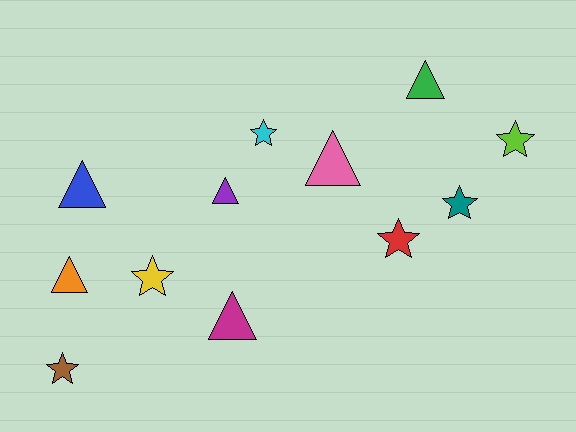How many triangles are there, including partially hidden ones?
There are 6 triangles.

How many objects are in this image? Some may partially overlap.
There are 12 objects.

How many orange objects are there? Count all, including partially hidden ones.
There is 1 orange object.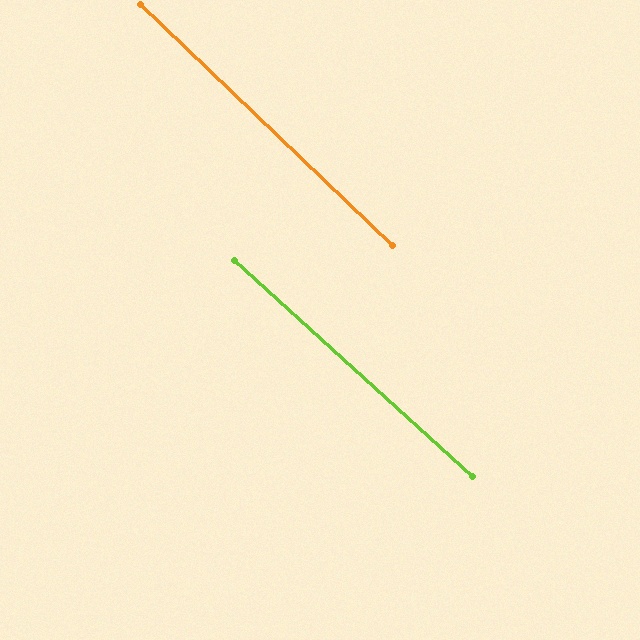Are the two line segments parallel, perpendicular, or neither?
Parallel — their directions differ by only 1.4°.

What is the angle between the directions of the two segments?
Approximately 1 degree.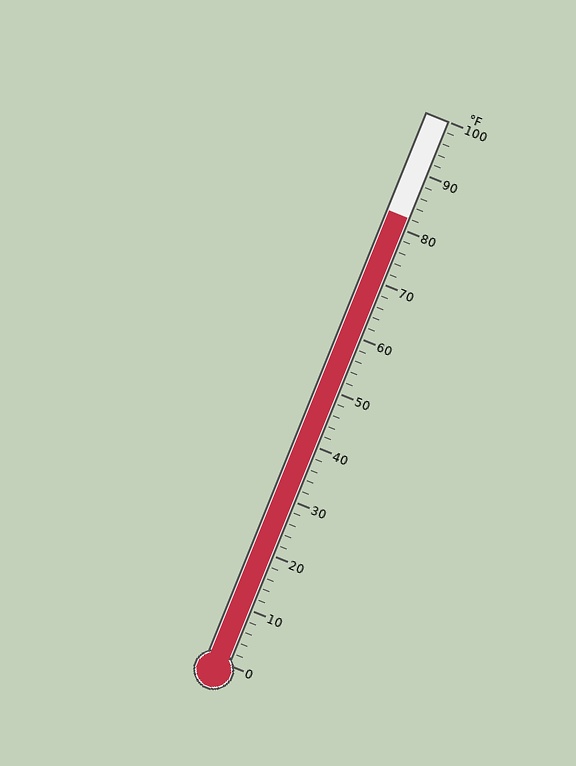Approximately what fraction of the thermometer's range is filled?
The thermometer is filled to approximately 80% of its range.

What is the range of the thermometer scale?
The thermometer scale ranges from 0°F to 100°F.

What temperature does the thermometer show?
The thermometer shows approximately 82°F.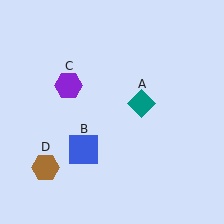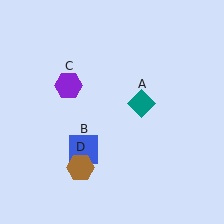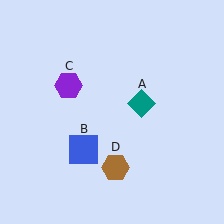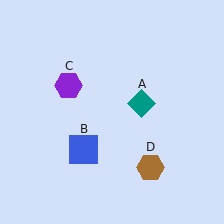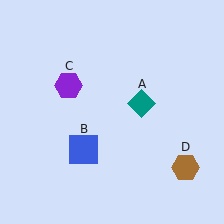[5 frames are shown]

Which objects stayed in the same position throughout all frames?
Teal diamond (object A) and blue square (object B) and purple hexagon (object C) remained stationary.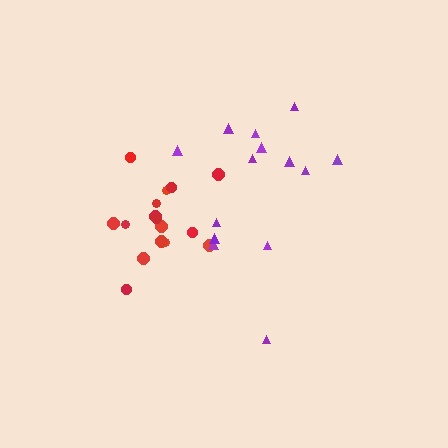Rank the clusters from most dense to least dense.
red, purple.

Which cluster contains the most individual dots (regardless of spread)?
Red (16).